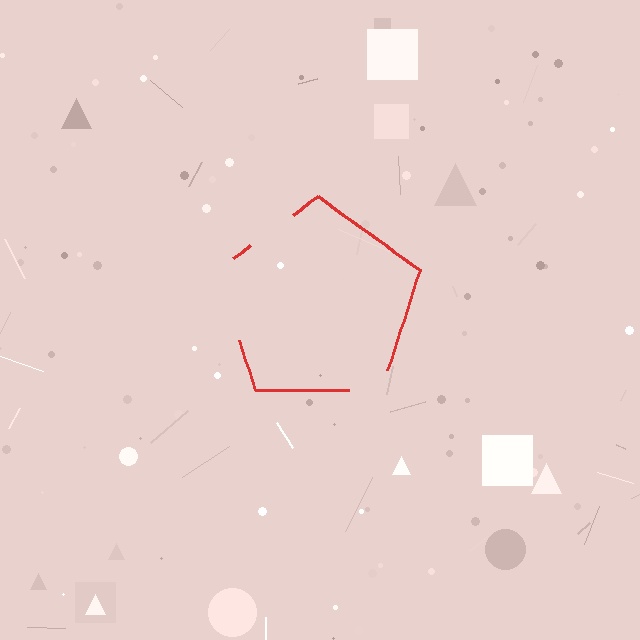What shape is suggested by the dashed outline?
The dashed outline suggests a pentagon.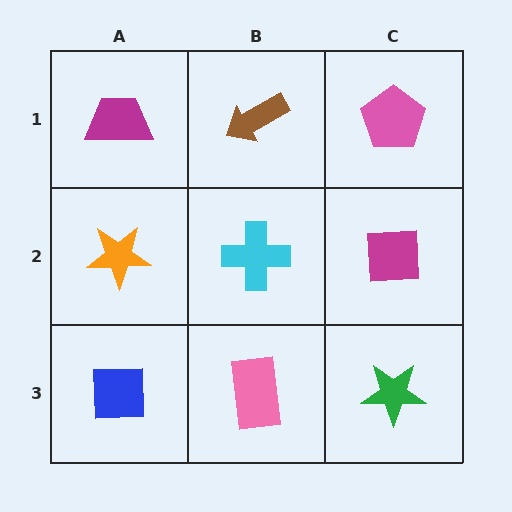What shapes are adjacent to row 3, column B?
A cyan cross (row 2, column B), a blue square (row 3, column A), a green star (row 3, column C).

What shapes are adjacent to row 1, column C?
A magenta square (row 2, column C), a brown arrow (row 1, column B).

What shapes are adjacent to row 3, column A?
An orange star (row 2, column A), a pink rectangle (row 3, column B).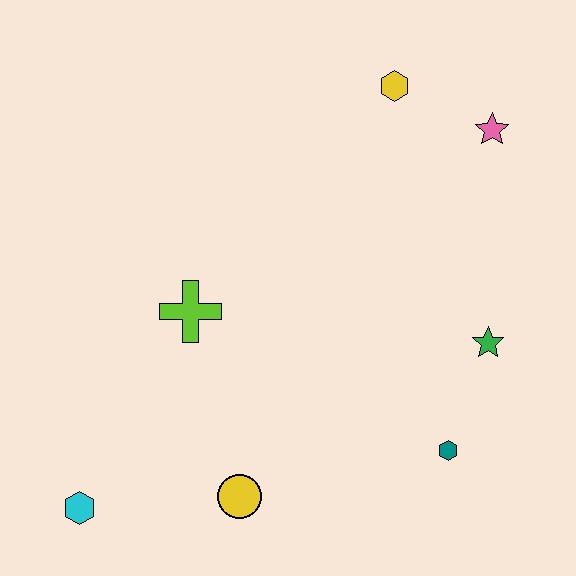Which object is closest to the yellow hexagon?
The pink star is closest to the yellow hexagon.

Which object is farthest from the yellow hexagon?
The cyan hexagon is farthest from the yellow hexagon.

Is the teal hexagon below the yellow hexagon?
Yes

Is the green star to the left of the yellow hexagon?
No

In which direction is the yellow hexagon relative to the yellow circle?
The yellow hexagon is above the yellow circle.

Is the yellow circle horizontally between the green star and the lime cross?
Yes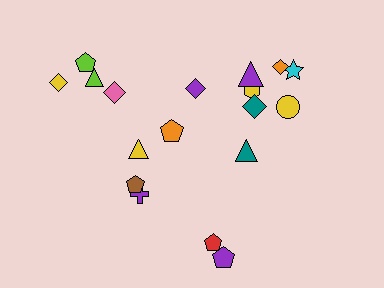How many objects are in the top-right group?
There are 8 objects.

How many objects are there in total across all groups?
There are 18 objects.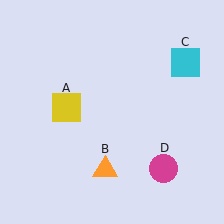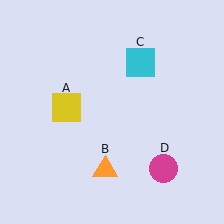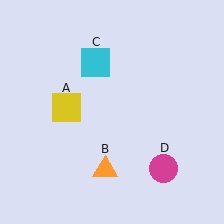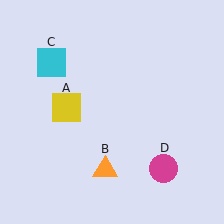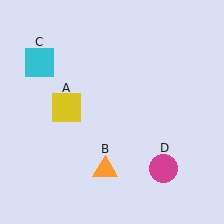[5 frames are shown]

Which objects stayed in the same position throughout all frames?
Yellow square (object A) and orange triangle (object B) and magenta circle (object D) remained stationary.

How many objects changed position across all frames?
1 object changed position: cyan square (object C).